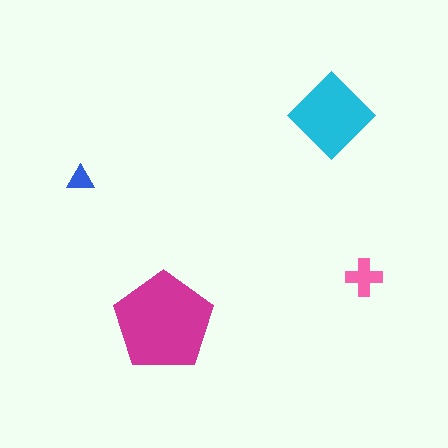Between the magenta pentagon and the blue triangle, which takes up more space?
The magenta pentagon.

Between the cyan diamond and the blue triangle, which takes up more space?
The cyan diamond.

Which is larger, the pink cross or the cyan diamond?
The cyan diamond.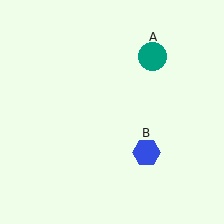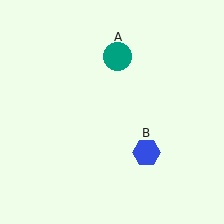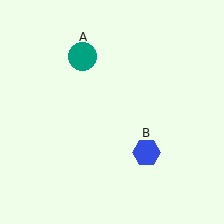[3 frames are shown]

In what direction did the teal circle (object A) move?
The teal circle (object A) moved left.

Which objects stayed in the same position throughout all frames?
Blue hexagon (object B) remained stationary.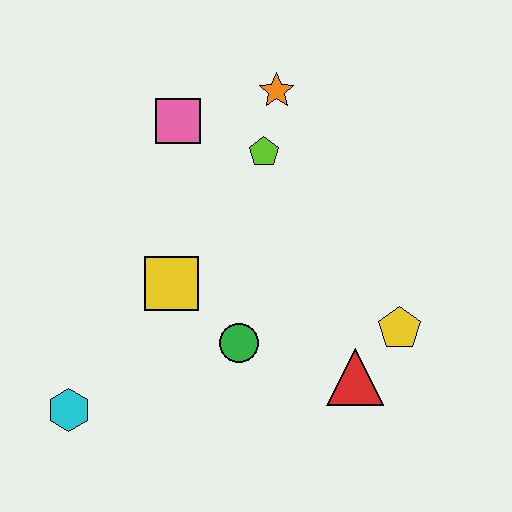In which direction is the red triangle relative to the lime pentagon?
The red triangle is below the lime pentagon.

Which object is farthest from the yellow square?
The yellow pentagon is farthest from the yellow square.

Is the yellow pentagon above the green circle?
Yes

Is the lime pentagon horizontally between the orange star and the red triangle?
No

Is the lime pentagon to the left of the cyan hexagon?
No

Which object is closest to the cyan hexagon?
The yellow square is closest to the cyan hexagon.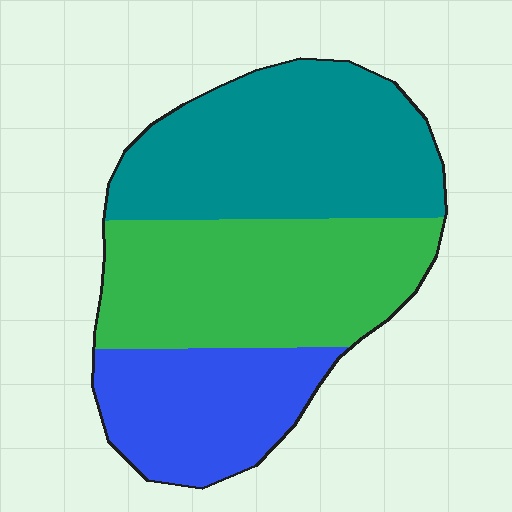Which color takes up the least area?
Blue, at roughly 25%.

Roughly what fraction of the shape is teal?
Teal covers around 40% of the shape.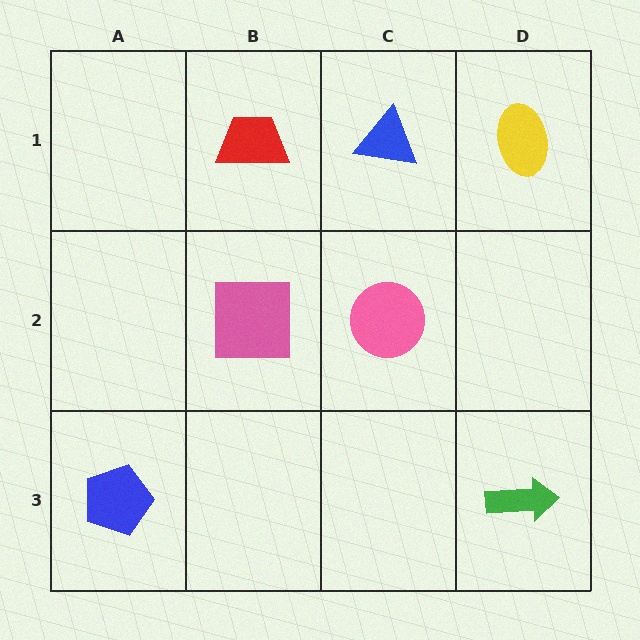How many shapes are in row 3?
2 shapes.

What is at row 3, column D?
A green arrow.